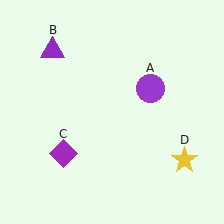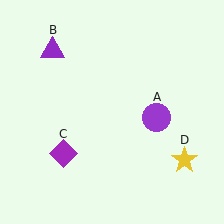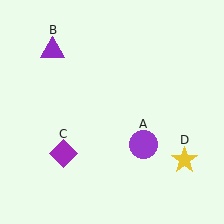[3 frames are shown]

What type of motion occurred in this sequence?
The purple circle (object A) rotated clockwise around the center of the scene.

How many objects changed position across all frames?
1 object changed position: purple circle (object A).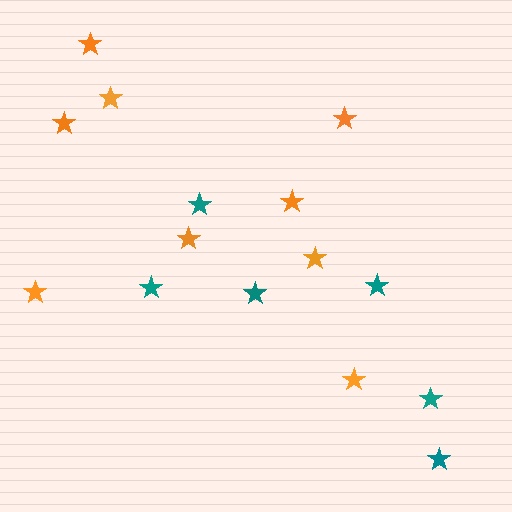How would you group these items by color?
There are 2 groups: one group of teal stars (6) and one group of orange stars (9).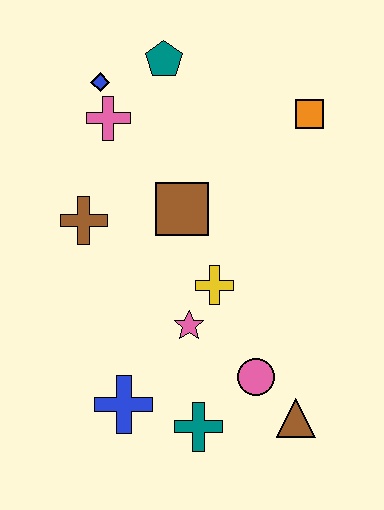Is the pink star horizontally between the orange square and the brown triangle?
No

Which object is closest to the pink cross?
The blue diamond is closest to the pink cross.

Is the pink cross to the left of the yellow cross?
Yes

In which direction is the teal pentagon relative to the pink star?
The teal pentagon is above the pink star.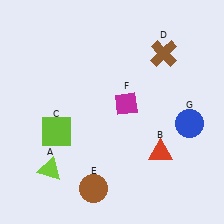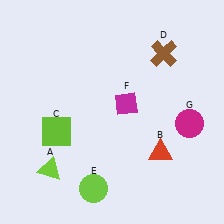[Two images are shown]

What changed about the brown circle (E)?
In Image 1, E is brown. In Image 2, it changed to lime.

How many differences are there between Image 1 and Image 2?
There are 2 differences between the two images.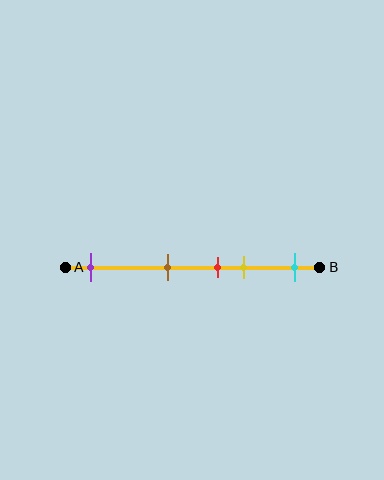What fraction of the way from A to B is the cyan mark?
The cyan mark is approximately 90% (0.9) of the way from A to B.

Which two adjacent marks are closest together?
The red and yellow marks are the closest adjacent pair.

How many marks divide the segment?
There are 5 marks dividing the segment.